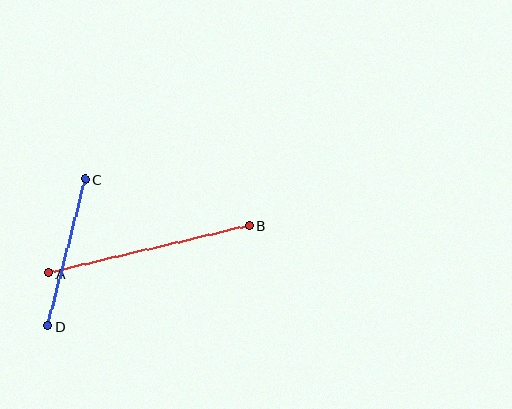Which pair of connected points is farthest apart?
Points A and B are farthest apart.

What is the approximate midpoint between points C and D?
The midpoint is at approximately (66, 253) pixels.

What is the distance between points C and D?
The distance is approximately 152 pixels.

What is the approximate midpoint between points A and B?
The midpoint is at approximately (149, 249) pixels.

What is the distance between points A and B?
The distance is approximately 207 pixels.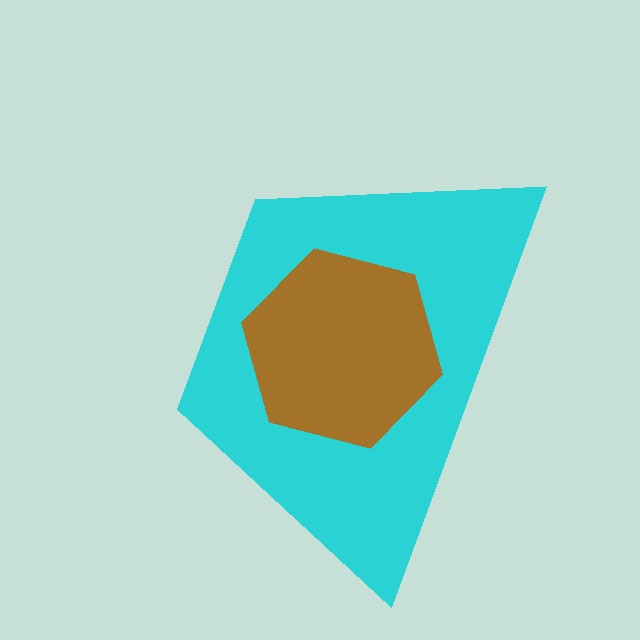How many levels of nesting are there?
2.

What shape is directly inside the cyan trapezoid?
The brown hexagon.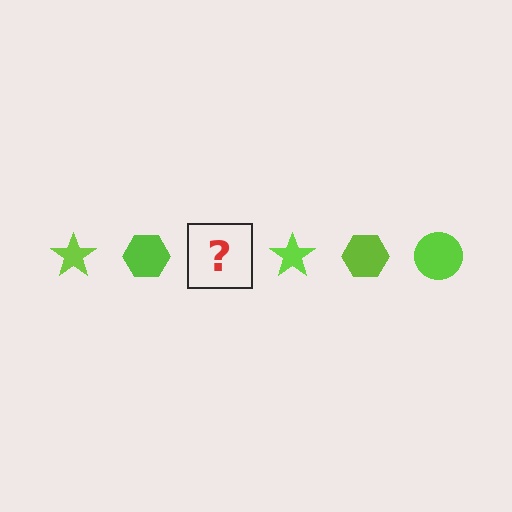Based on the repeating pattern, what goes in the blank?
The blank should be a lime circle.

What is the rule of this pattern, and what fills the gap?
The rule is that the pattern cycles through star, hexagon, circle shapes in lime. The gap should be filled with a lime circle.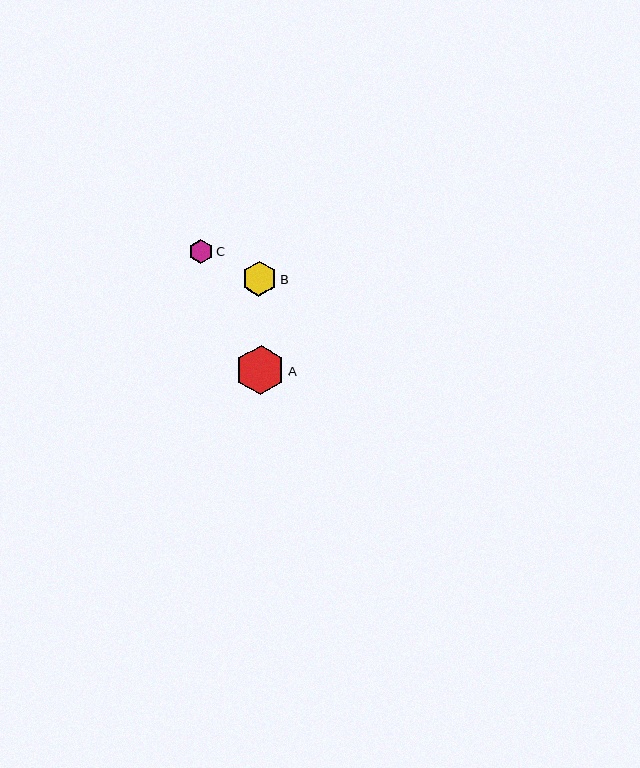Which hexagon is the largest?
Hexagon A is the largest with a size of approximately 49 pixels.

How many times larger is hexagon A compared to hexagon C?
Hexagon A is approximately 2.1 times the size of hexagon C.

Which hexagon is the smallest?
Hexagon C is the smallest with a size of approximately 24 pixels.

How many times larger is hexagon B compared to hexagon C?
Hexagon B is approximately 1.5 times the size of hexagon C.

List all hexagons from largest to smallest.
From largest to smallest: A, B, C.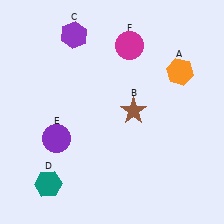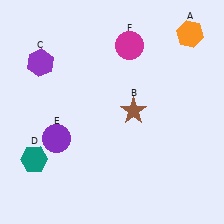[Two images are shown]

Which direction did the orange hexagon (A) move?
The orange hexagon (A) moved up.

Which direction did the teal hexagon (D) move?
The teal hexagon (D) moved up.